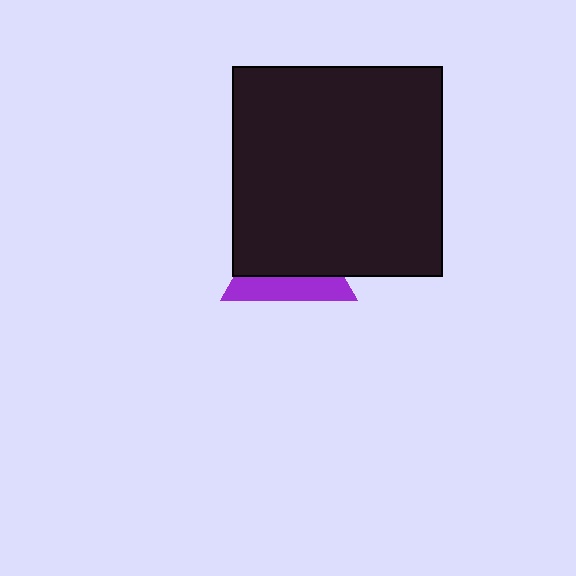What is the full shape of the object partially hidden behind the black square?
The partially hidden object is a purple triangle.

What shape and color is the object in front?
The object in front is a black square.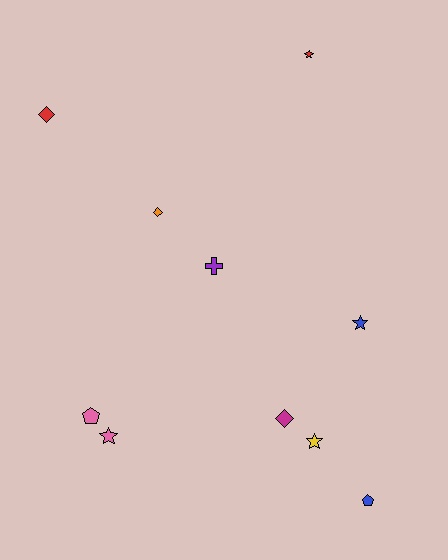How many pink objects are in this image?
There are 2 pink objects.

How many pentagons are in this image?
There are 2 pentagons.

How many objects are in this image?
There are 10 objects.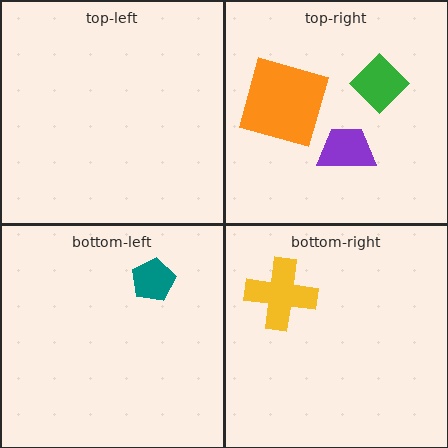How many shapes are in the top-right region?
3.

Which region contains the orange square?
The top-right region.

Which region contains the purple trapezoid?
The top-right region.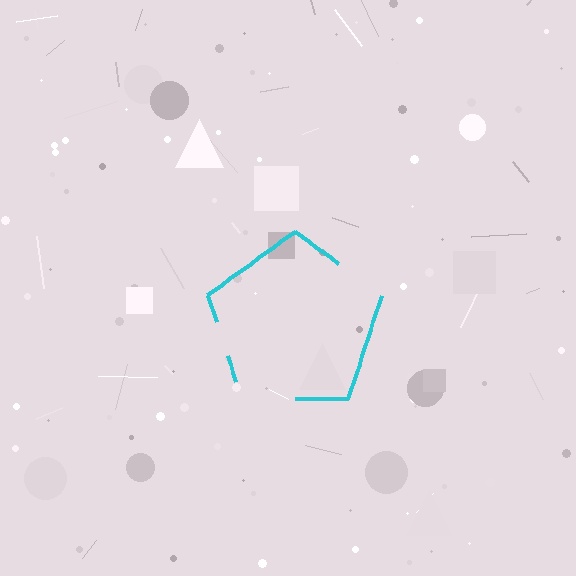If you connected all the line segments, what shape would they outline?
They would outline a pentagon.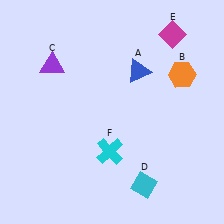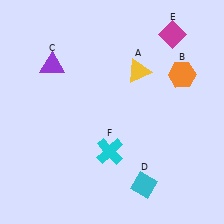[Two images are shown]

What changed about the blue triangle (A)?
In Image 1, A is blue. In Image 2, it changed to yellow.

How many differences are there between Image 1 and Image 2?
There is 1 difference between the two images.